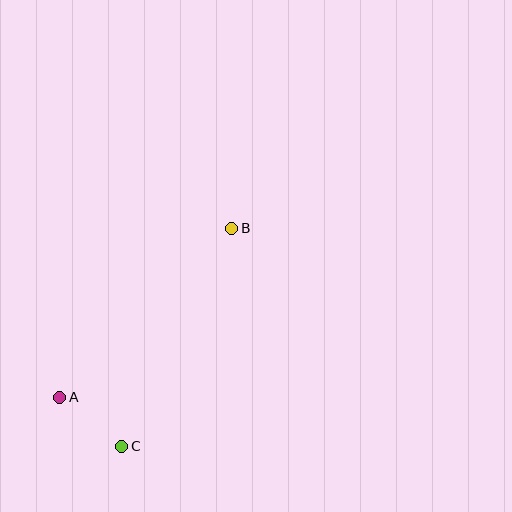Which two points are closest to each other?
Points A and C are closest to each other.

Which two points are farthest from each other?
Points B and C are farthest from each other.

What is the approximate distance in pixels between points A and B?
The distance between A and B is approximately 241 pixels.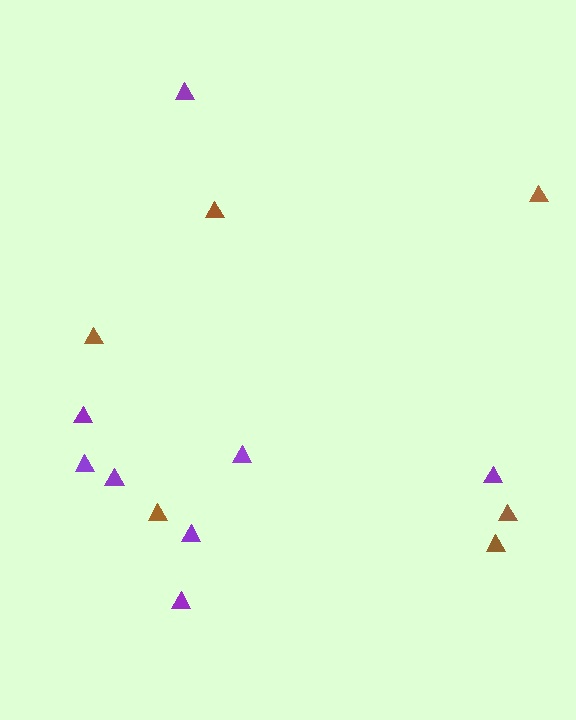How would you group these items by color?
There are 2 groups: one group of purple triangles (8) and one group of brown triangles (6).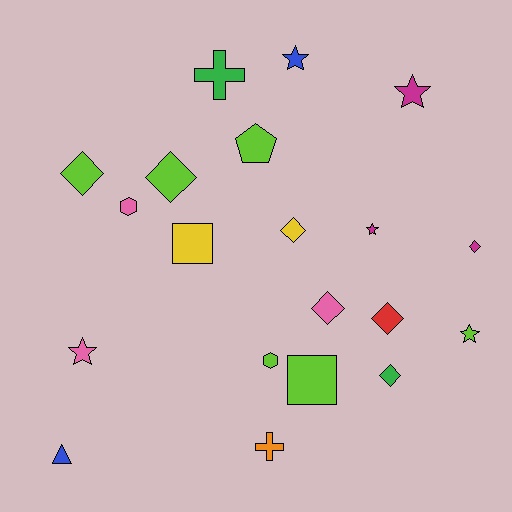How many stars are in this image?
There are 5 stars.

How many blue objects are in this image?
There are 2 blue objects.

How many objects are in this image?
There are 20 objects.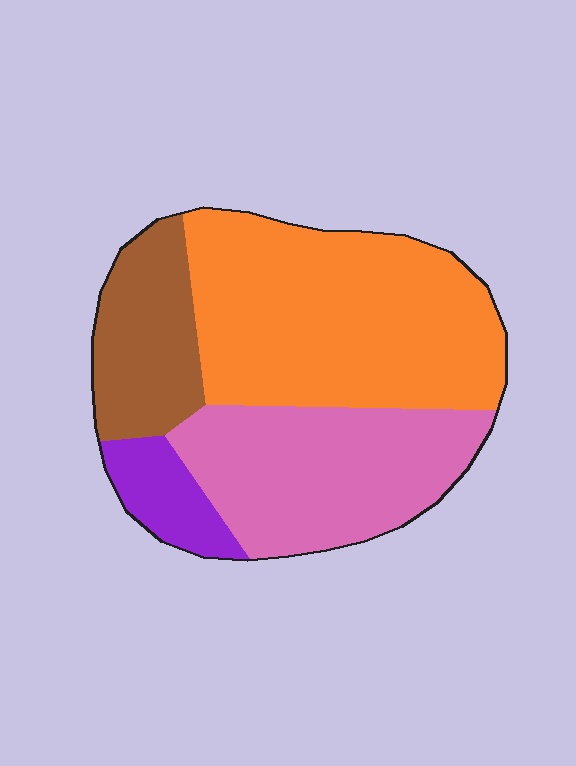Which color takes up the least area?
Purple, at roughly 10%.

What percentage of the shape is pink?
Pink covers 30% of the shape.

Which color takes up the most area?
Orange, at roughly 45%.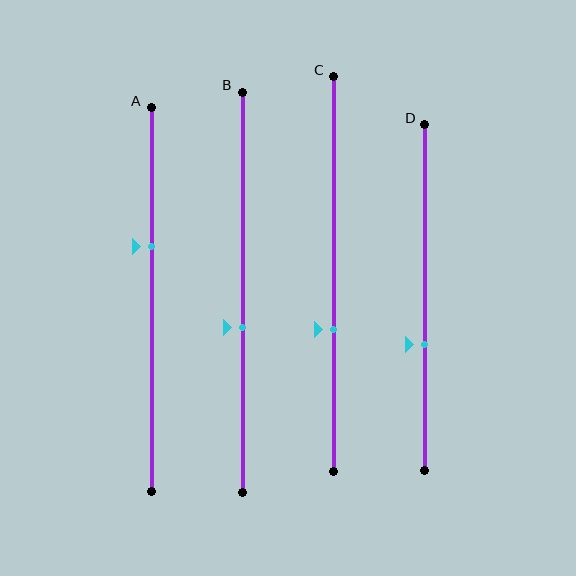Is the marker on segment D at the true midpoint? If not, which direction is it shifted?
No, the marker on segment D is shifted downward by about 14% of the segment length.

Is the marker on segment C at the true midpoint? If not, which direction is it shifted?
No, the marker on segment C is shifted downward by about 14% of the segment length.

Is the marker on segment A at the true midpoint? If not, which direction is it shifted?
No, the marker on segment A is shifted upward by about 14% of the segment length.